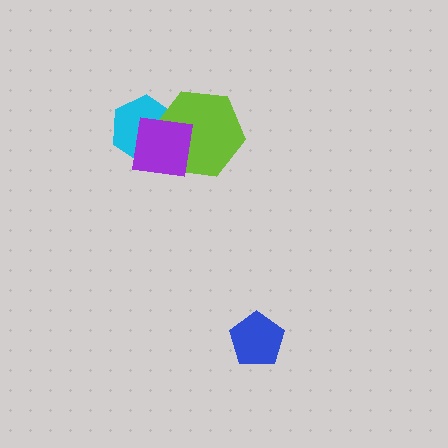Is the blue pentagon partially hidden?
No, no other shape covers it.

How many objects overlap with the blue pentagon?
0 objects overlap with the blue pentagon.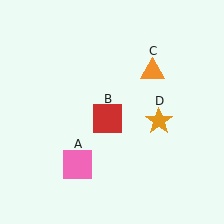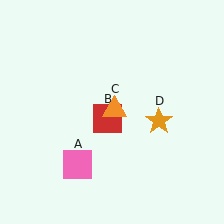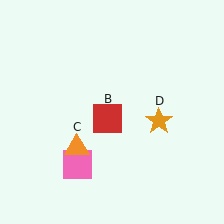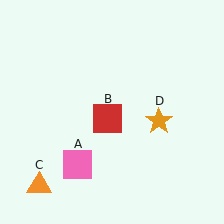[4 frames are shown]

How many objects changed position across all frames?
1 object changed position: orange triangle (object C).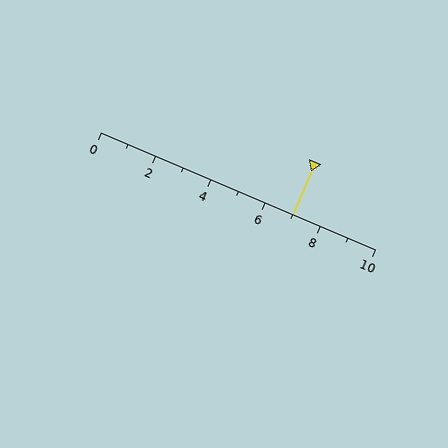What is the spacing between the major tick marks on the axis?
The major ticks are spaced 2 apart.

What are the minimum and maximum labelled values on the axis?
The axis runs from 0 to 10.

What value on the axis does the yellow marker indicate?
The marker indicates approximately 7.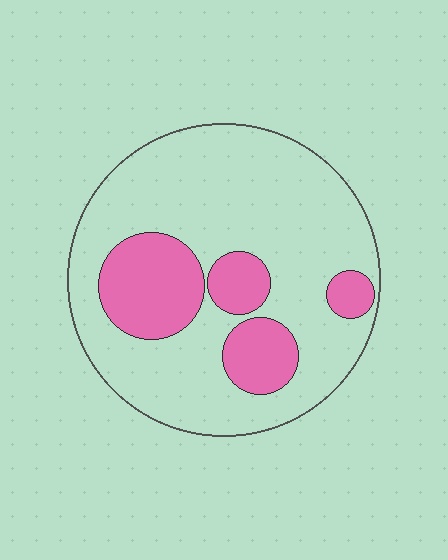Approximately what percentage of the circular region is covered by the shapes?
Approximately 25%.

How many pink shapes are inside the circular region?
4.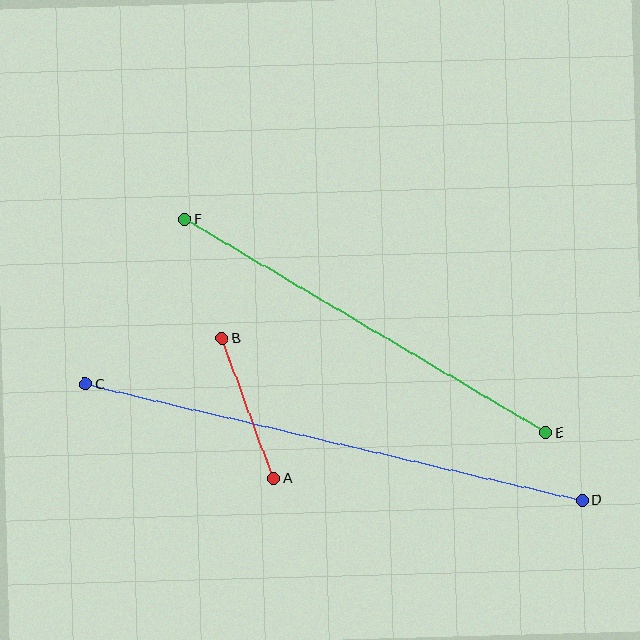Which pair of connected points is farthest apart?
Points C and D are farthest apart.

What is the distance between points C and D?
The distance is approximately 510 pixels.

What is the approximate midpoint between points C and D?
The midpoint is at approximately (334, 442) pixels.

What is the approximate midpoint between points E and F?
The midpoint is at approximately (365, 326) pixels.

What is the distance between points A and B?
The distance is approximately 149 pixels.